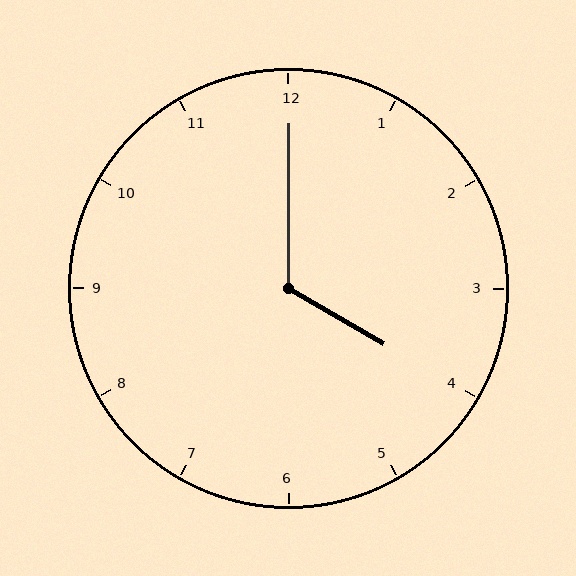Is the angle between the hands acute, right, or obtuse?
It is obtuse.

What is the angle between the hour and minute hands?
Approximately 120 degrees.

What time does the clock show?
4:00.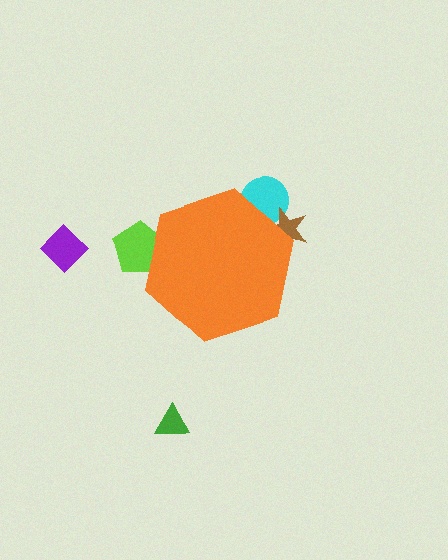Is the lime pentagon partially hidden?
Yes, the lime pentagon is partially hidden behind the orange hexagon.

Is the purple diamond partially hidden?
No, the purple diamond is fully visible.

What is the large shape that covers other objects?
An orange hexagon.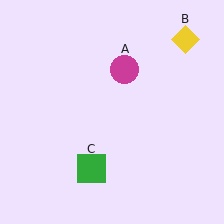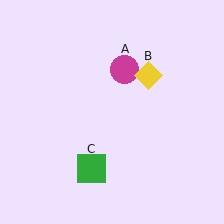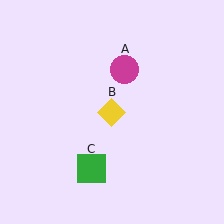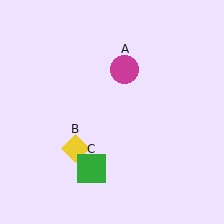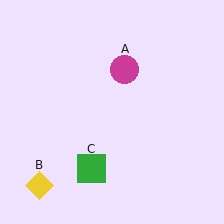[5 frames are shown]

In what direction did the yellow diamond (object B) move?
The yellow diamond (object B) moved down and to the left.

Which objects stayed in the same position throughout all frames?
Magenta circle (object A) and green square (object C) remained stationary.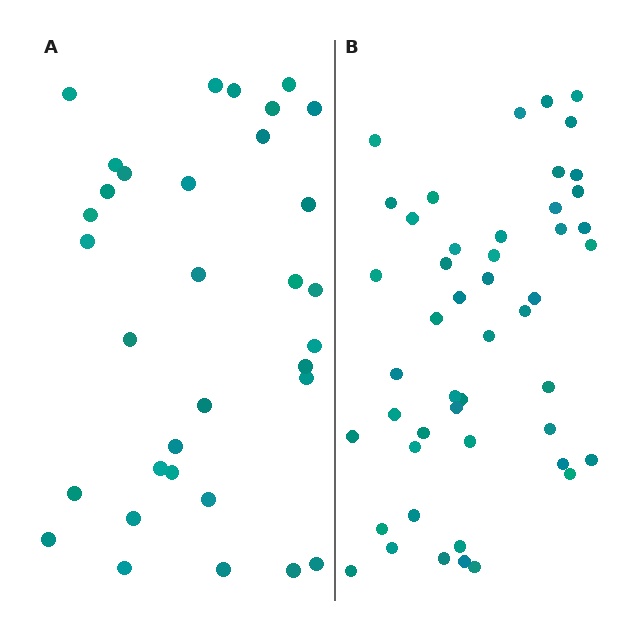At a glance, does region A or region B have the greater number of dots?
Region B (the right region) has more dots.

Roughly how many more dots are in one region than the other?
Region B has approximately 15 more dots than region A.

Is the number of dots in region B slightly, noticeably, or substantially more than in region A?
Region B has substantially more. The ratio is roughly 1.5 to 1.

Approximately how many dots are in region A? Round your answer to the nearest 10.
About 30 dots. (The exact count is 33, which rounds to 30.)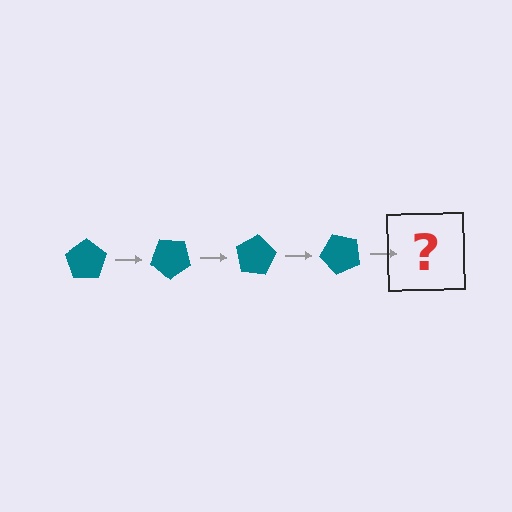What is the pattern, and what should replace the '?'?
The pattern is that the pentagon rotates 40 degrees each step. The '?' should be a teal pentagon rotated 160 degrees.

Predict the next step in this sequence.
The next step is a teal pentagon rotated 160 degrees.